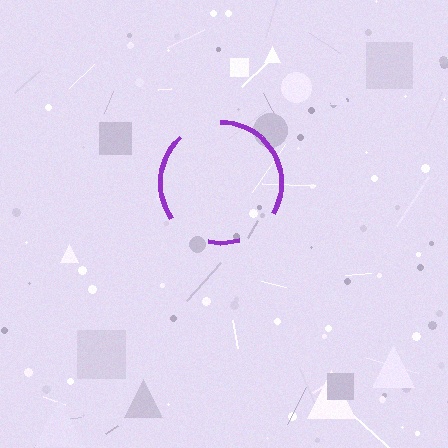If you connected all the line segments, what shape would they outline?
They would outline a circle.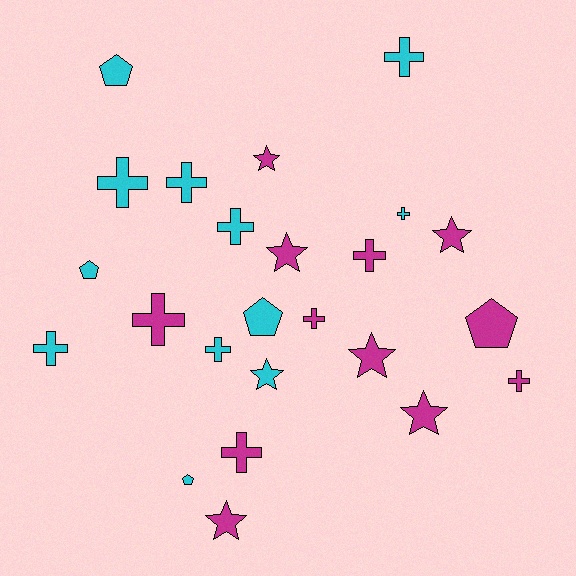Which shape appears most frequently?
Cross, with 12 objects.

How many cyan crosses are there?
There are 7 cyan crosses.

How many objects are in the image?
There are 24 objects.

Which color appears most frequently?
Cyan, with 12 objects.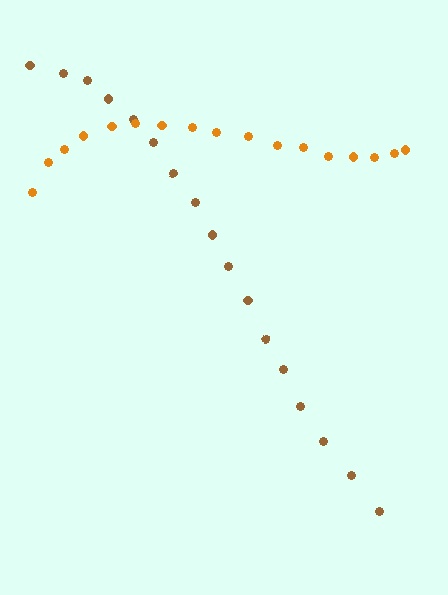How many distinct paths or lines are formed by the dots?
There are 2 distinct paths.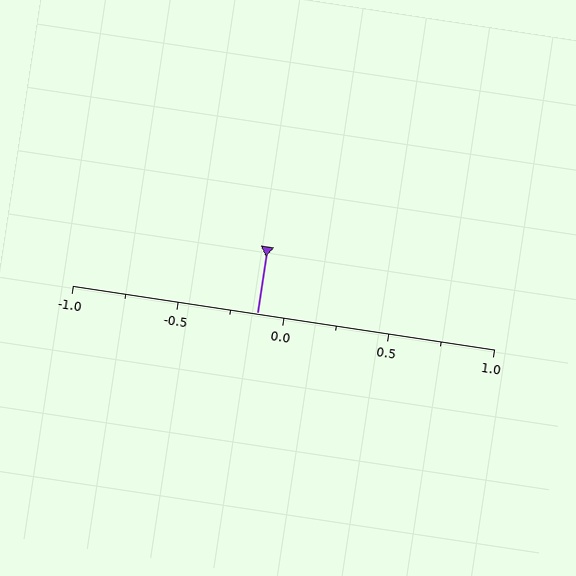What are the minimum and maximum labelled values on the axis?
The axis runs from -1.0 to 1.0.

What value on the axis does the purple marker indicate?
The marker indicates approximately -0.12.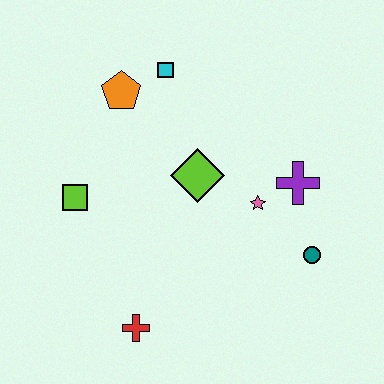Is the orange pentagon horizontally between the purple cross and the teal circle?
No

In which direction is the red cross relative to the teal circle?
The red cross is to the left of the teal circle.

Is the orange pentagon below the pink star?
No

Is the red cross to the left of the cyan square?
Yes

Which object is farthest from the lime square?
The teal circle is farthest from the lime square.